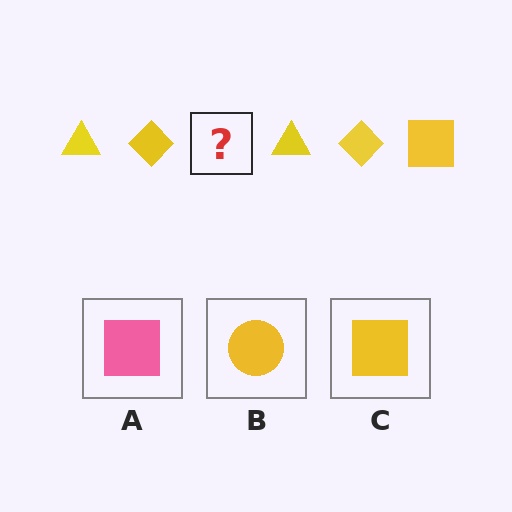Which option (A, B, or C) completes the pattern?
C.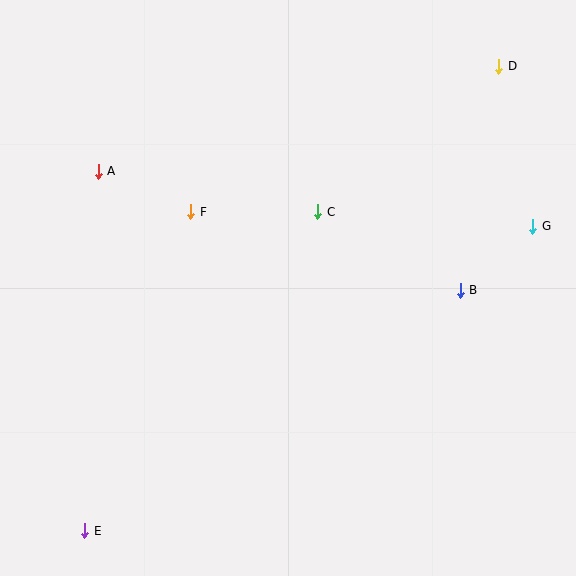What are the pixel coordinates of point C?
Point C is at (318, 212).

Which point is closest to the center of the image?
Point C at (318, 212) is closest to the center.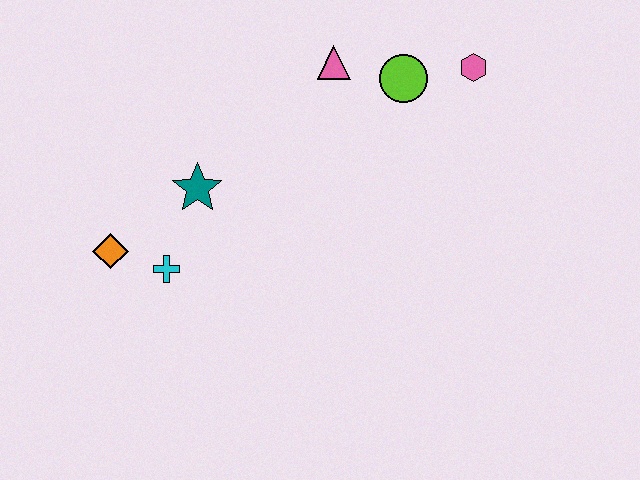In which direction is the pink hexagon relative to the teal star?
The pink hexagon is to the right of the teal star.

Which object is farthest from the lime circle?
The orange diamond is farthest from the lime circle.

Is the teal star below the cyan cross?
No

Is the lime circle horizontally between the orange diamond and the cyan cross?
No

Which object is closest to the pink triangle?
The lime circle is closest to the pink triangle.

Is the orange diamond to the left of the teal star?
Yes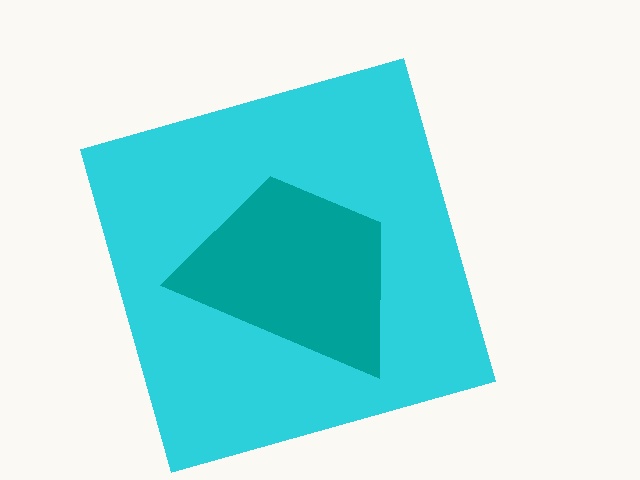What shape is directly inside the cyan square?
The teal trapezoid.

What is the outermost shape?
The cyan square.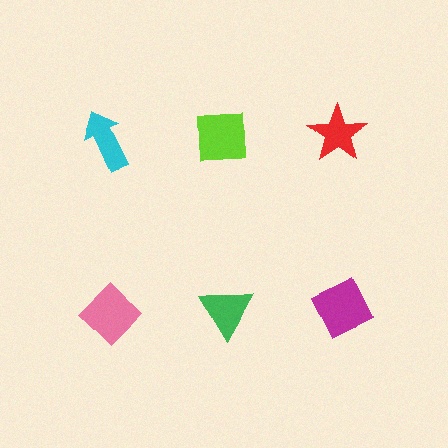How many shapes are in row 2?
3 shapes.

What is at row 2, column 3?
A magenta diamond.